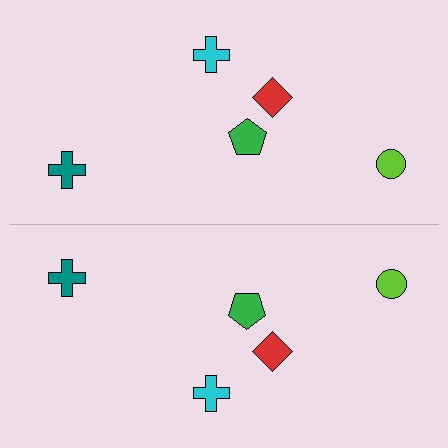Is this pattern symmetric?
Yes, this pattern has bilateral (reflection) symmetry.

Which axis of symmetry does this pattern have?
The pattern has a horizontal axis of symmetry running through the center of the image.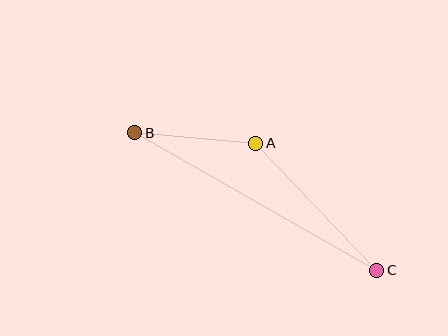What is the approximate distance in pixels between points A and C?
The distance between A and C is approximately 175 pixels.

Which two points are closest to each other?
Points A and B are closest to each other.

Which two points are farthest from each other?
Points B and C are farthest from each other.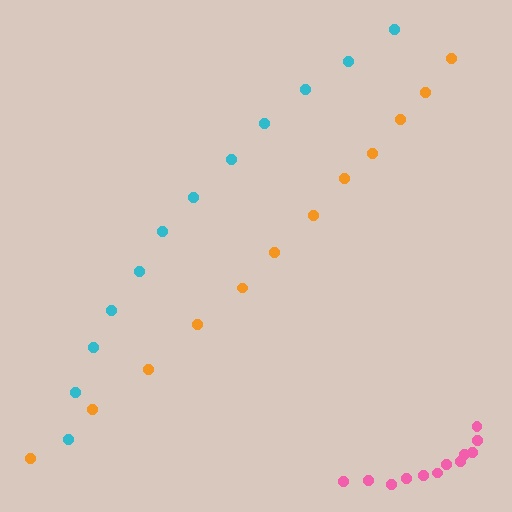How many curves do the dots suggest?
There are 3 distinct paths.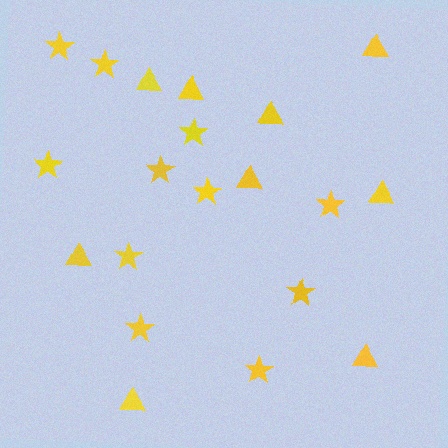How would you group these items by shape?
There are 2 groups: one group of stars (11) and one group of triangles (9).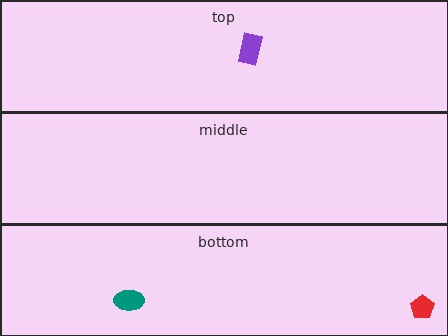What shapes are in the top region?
The purple rectangle.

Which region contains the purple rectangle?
The top region.